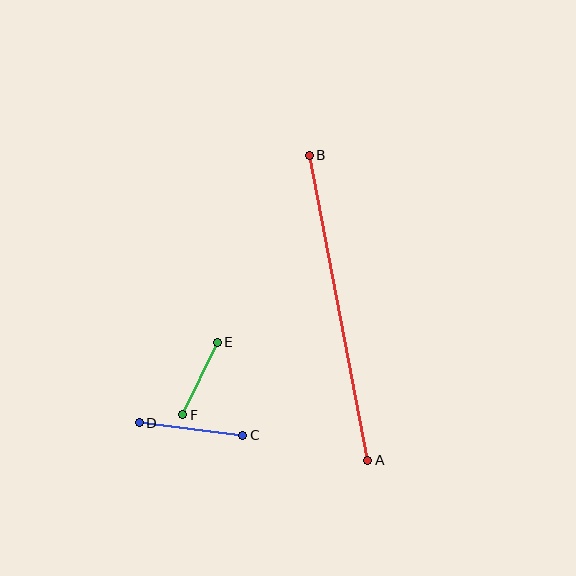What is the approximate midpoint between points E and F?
The midpoint is at approximately (200, 379) pixels.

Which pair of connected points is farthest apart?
Points A and B are farthest apart.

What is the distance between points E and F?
The distance is approximately 80 pixels.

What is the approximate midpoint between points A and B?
The midpoint is at approximately (339, 308) pixels.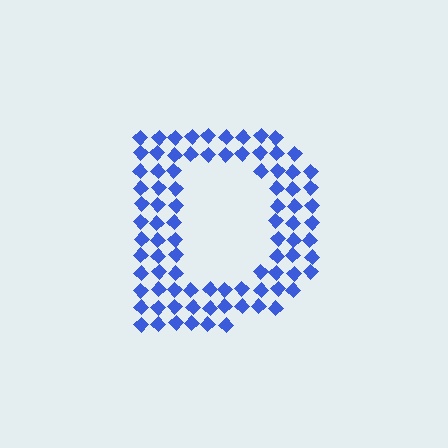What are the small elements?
The small elements are diamonds.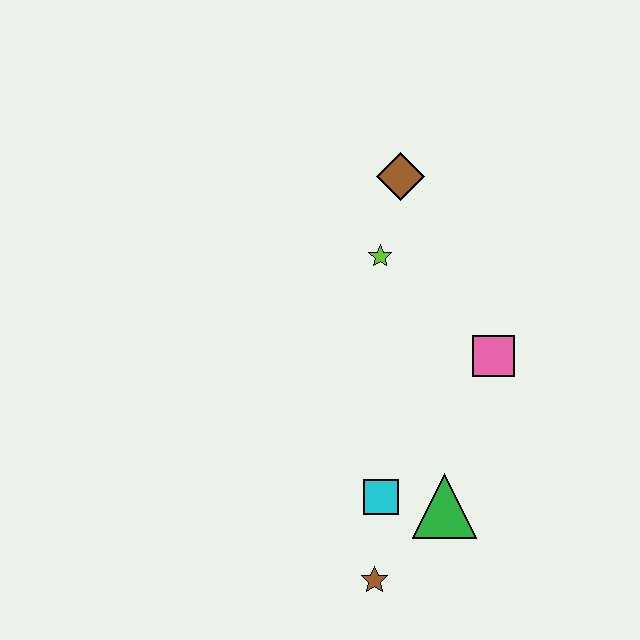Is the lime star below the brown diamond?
Yes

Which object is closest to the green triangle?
The cyan square is closest to the green triangle.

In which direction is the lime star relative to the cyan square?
The lime star is above the cyan square.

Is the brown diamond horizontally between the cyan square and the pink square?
Yes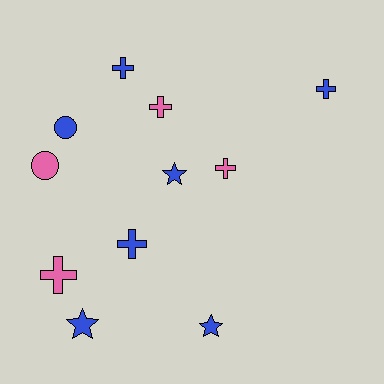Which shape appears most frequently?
Cross, with 6 objects.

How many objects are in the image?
There are 11 objects.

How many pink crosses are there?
There are 3 pink crosses.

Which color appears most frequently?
Blue, with 7 objects.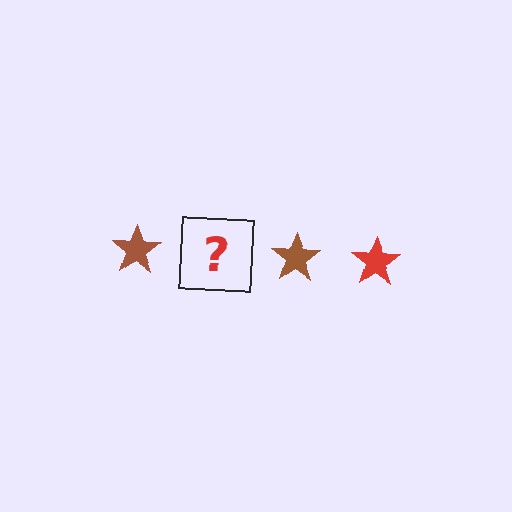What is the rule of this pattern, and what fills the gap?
The rule is that the pattern cycles through brown, red stars. The gap should be filled with a red star.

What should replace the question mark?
The question mark should be replaced with a red star.